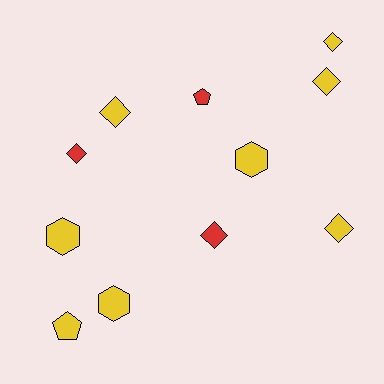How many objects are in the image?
There are 11 objects.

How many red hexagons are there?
There are no red hexagons.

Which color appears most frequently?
Yellow, with 8 objects.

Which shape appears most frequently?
Diamond, with 6 objects.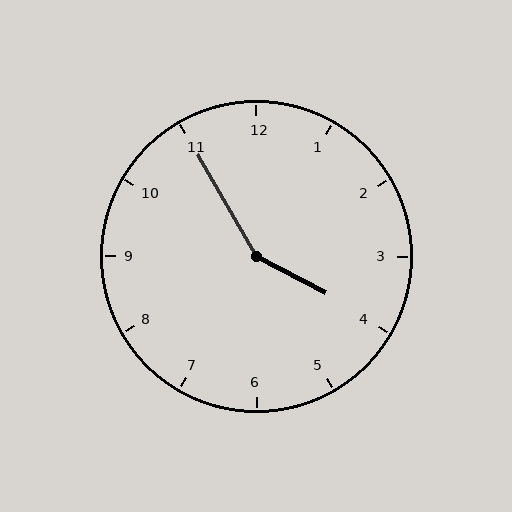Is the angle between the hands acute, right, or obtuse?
It is obtuse.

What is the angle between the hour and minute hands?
Approximately 148 degrees.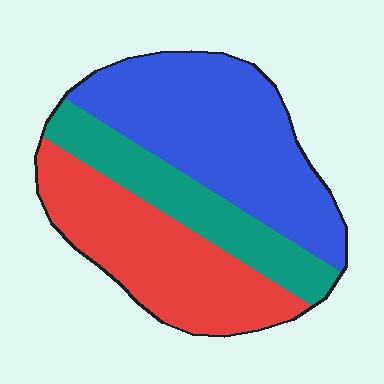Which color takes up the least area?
Teal, at roughly 20%.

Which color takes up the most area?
Blue, at roughly 45%.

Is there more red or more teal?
Red.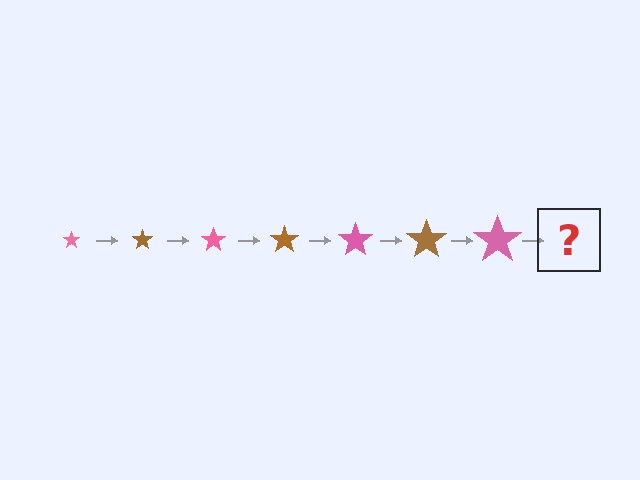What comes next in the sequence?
The next element should be a brown star, larger than the previous one.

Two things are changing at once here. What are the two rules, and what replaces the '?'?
The two rules are that the star grows larger each step and the color cycles through pink and brown. The '?' should be a brown star, larger than the previous one.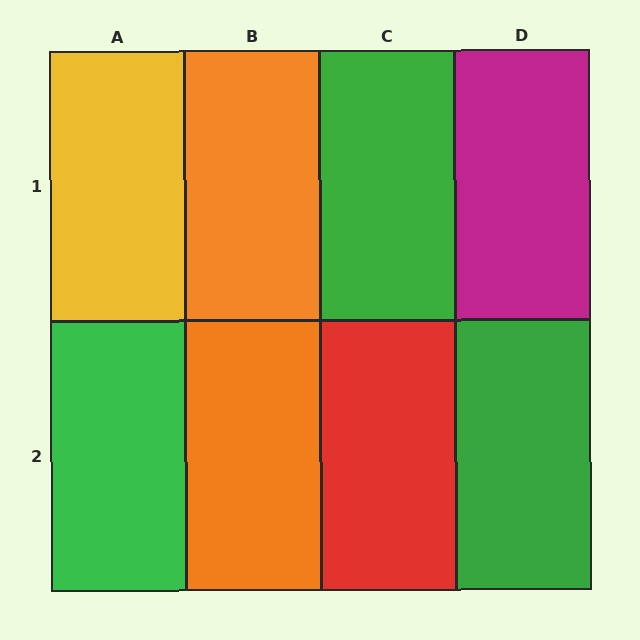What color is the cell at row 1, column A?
Yellow.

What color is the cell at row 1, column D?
Magenta.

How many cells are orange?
2 cells are orange.